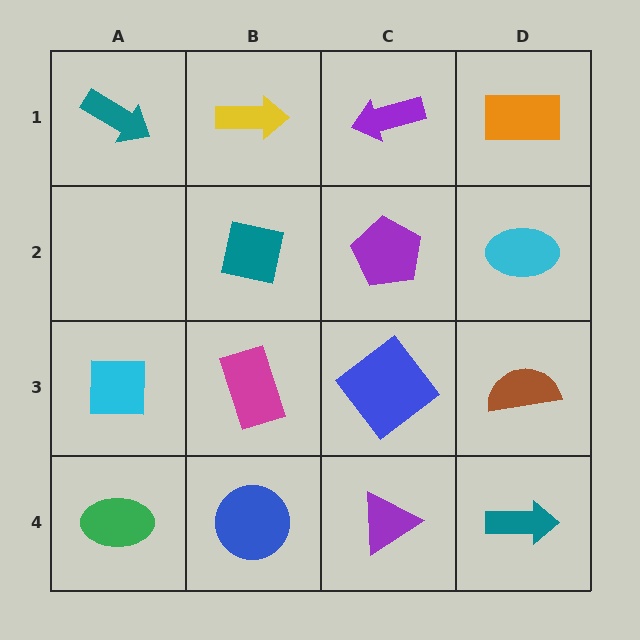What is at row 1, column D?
An orange rectangle.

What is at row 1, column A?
A teal arrow.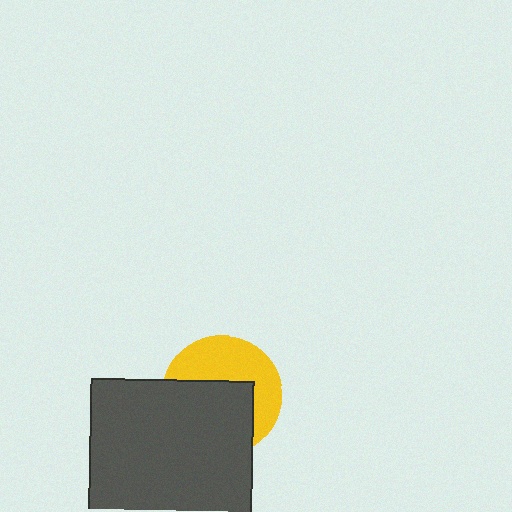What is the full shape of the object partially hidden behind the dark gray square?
The partially hidden object is a yellow circle.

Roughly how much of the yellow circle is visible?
About half of it is visible (roughly 47%).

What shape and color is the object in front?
The object in front is a dark gray square.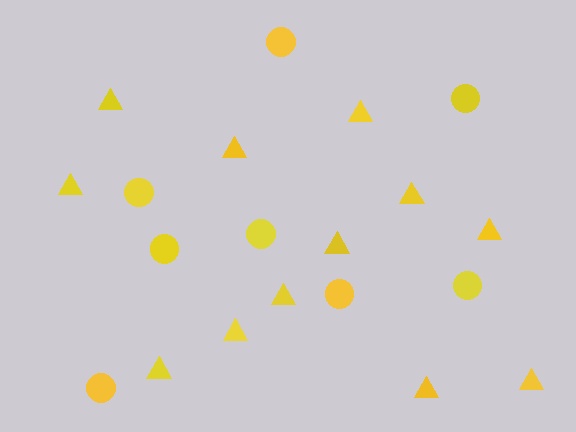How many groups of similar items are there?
There are 2 groups: one group of circles (8) and one group of triangles (12).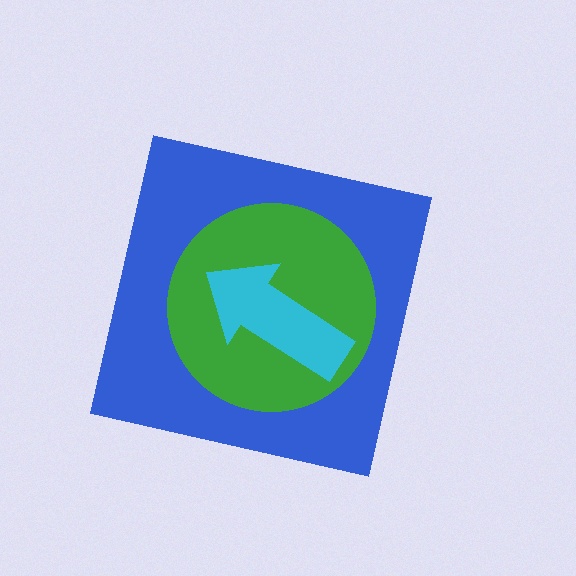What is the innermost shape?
The cyan arrow.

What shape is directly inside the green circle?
The cyan arrow.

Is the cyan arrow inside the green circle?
Yes.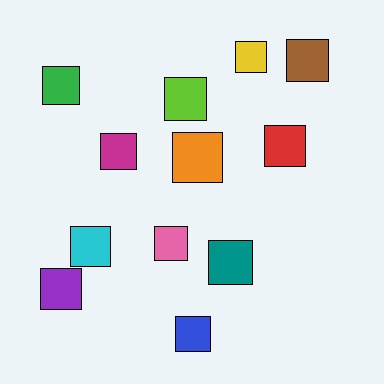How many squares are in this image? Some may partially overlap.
There are 12 squares.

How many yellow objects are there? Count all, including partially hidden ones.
There is 1 yellow object.